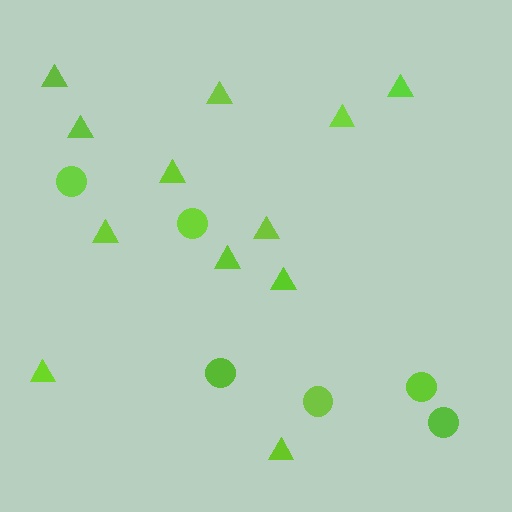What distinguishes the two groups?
There are 2 groups: one group of circles (6) and one group of triangles (12).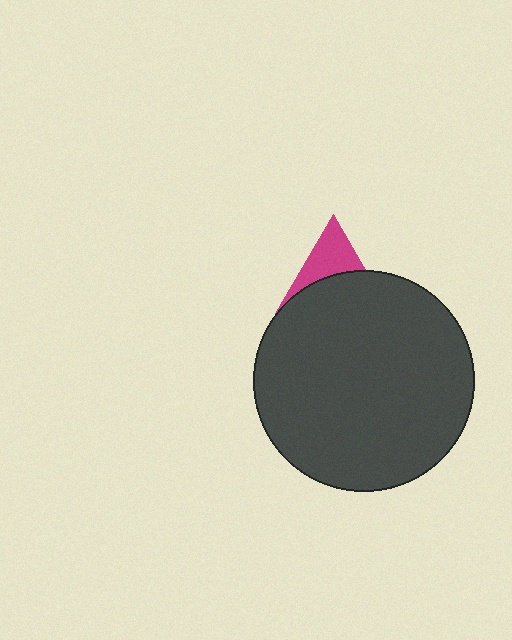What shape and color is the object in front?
The object in front is a dark gray circle.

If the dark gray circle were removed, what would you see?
You would see the complete magenta triangle.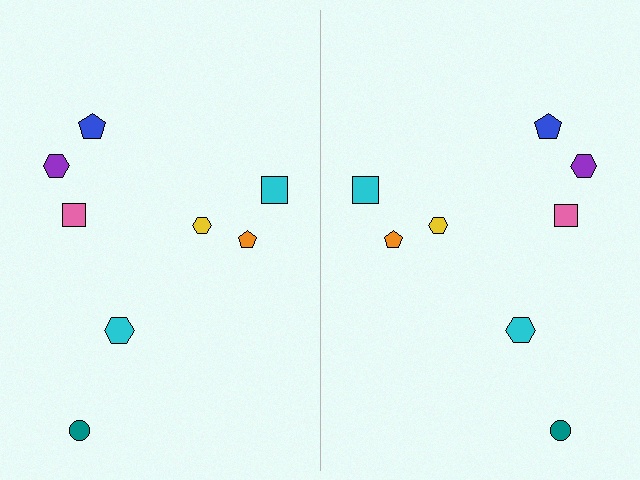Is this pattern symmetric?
Yes, this pattern has bilateral (reflection) symmetry.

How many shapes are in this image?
There are 16 shapes in this image.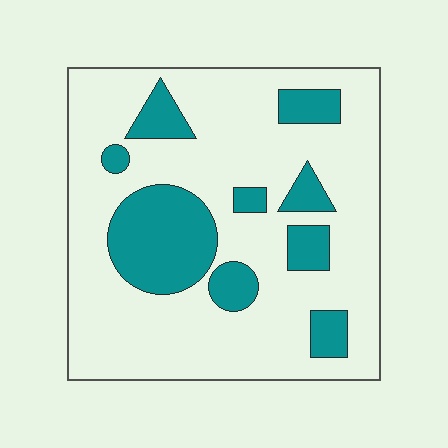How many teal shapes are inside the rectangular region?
9.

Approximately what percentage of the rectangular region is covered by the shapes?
Approximately 25%.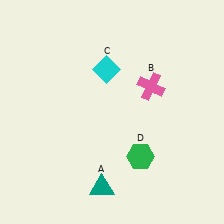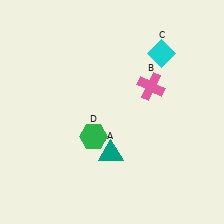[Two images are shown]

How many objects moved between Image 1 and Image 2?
3 objects moved between the two images.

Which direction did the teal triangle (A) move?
The teal triangle (A) moved up.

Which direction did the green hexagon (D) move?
The green hexagon (D) moved left.